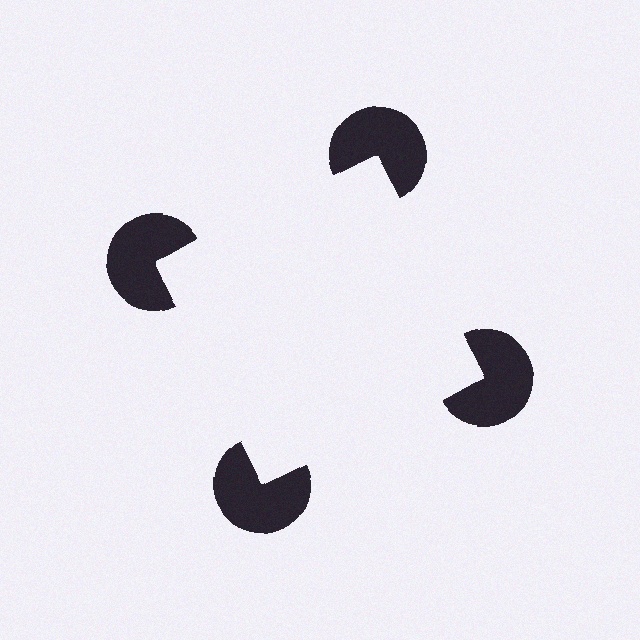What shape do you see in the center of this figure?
An illusory square — its edges are inferred from the aligned wedge cuts in the pac-man discs, not physically drawn.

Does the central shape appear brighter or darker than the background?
It typically appears slightly brighter than the background, even though no actual brightness change is drawn.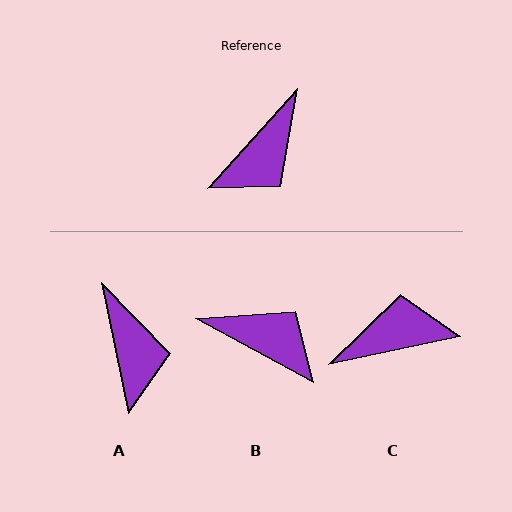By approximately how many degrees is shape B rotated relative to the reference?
Approximately 103 degrees counter-clockwise.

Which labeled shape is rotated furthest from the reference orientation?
C, about 144 degrees away.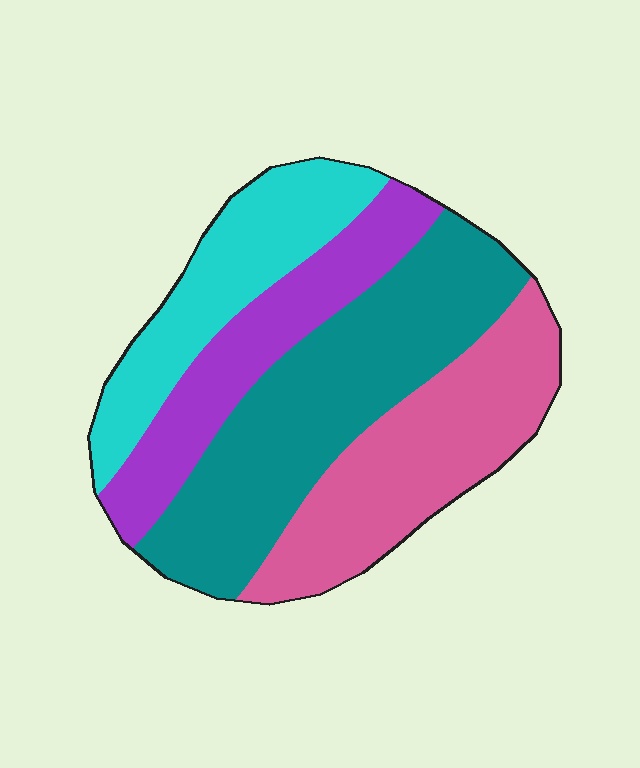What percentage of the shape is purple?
Purple covers roughly 20% of the shape.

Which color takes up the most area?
Teal, at roughly 35%.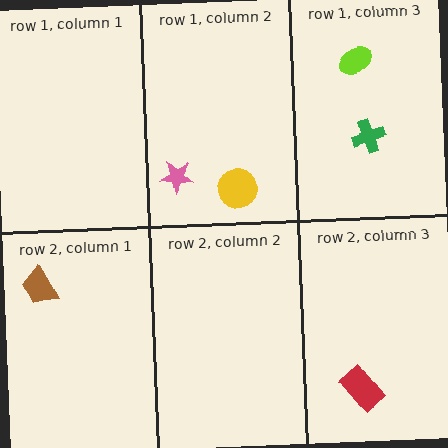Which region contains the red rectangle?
The row 2, column 3 region.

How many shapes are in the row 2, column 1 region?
1.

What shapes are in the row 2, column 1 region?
The brown trapezoid.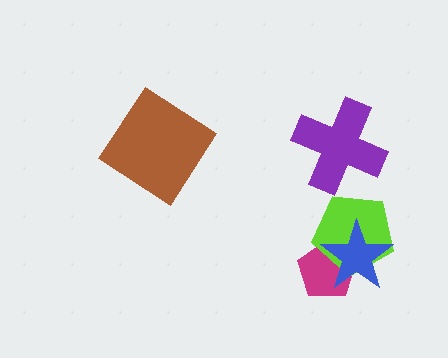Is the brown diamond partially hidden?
No, no other shape covers it.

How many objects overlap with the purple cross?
0 objects overlap with the purple cross.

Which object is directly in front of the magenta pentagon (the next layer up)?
The lime pentagon is directly in front of the magenta pentagon.